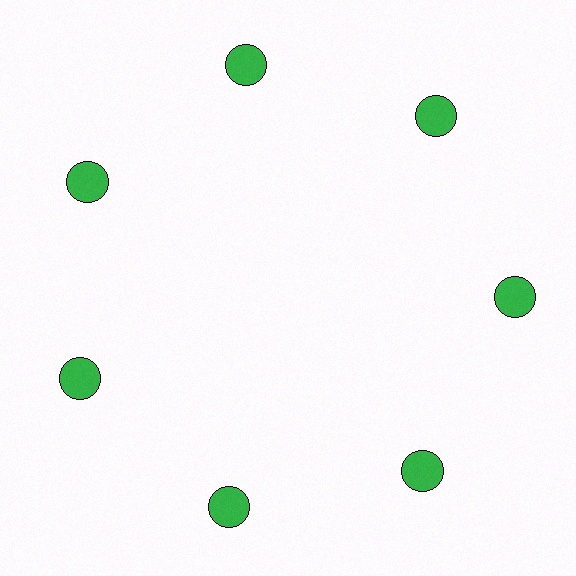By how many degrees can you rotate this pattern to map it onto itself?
The pattern maps onto itself every 51 degrees of rotation.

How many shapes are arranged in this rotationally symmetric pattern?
There are 7 shapes, arranged in 7 groups of 1.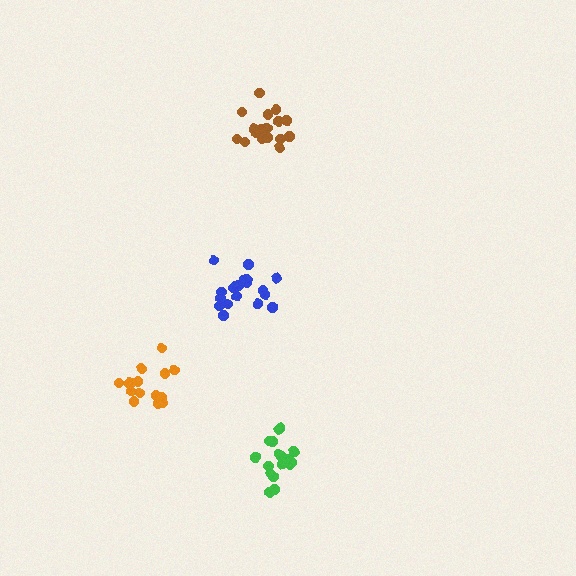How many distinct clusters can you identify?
There are 4 distinct clusters.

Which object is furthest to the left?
The orange cluster is leftmost.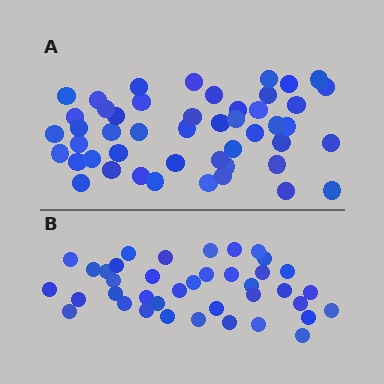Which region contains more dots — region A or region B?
Region A (the top region) has more dots.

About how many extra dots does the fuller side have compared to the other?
Region A has roughly 8 or so more dots than region B.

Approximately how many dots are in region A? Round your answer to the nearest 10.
About 50 dots. (The exact count is 48, which rounds to 50.)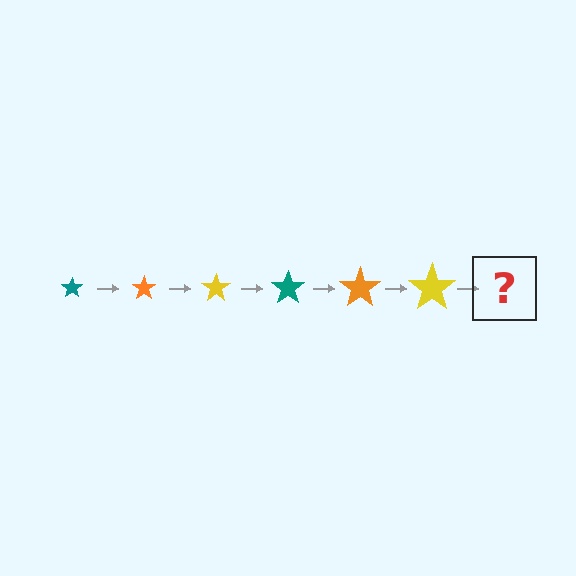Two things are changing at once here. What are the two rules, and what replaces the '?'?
The two rules are that the star grows larger each step and the color cycles through teal, orange, and yellow. The '?' should be a teal star, larger than the previous one.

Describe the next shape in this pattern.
It should be a teal star, larger than the previous one.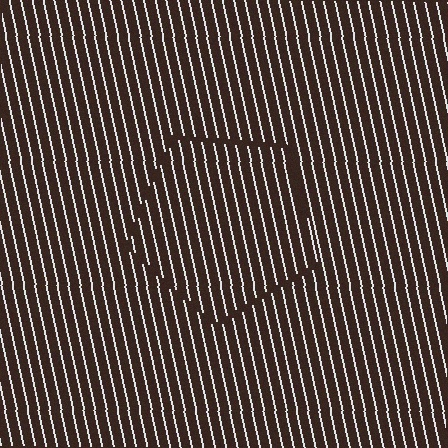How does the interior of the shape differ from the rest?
The interior of the shape contains the same grating, shifted by half a period — the contour is defined by the phase discontinuity where line-ends from the inner and outer gratings abut.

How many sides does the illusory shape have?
5 sides — the line-ends trace a pentagon.